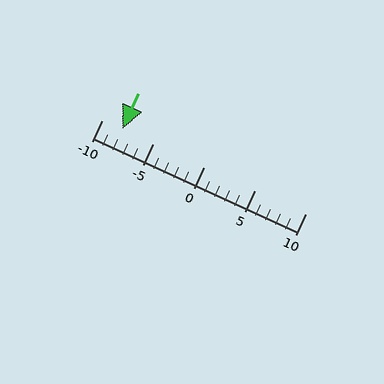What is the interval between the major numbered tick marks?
The major tick marks are spaced 5 units apart.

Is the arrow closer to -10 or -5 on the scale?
The arrow is closer to -10.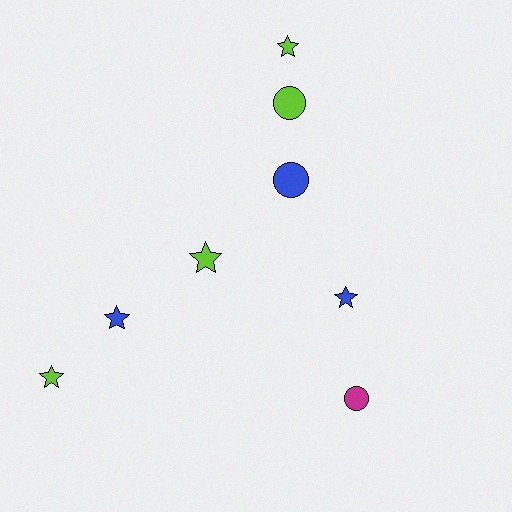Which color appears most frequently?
Lime, with 4 objects.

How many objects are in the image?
There are 8 objects.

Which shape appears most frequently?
Star, with 5 objects.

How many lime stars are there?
There are 3 lime stars.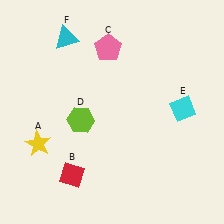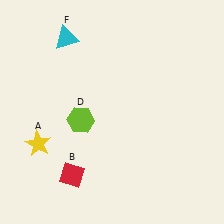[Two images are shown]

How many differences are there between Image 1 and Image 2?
There are 2 differences between the two images.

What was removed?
The cyan diamond (E), the pink pentagon (C) were removed in Image 2.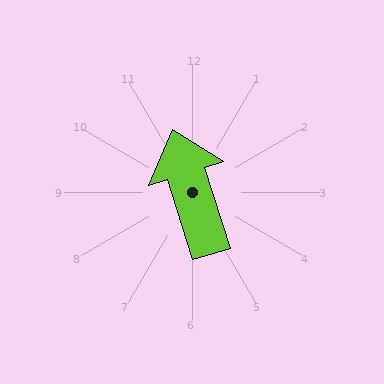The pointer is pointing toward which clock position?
Roughly 11 o'clock.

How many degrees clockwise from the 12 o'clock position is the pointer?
Approximately 343 degrees.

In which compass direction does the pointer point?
North.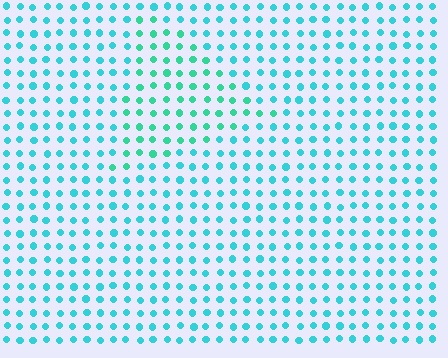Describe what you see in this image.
The image is filled with small cyan elements in a uniform arrangement. A triangle-shaped region is visible where the elements are tinted to a slightly different hue, forming a subtle color boundary.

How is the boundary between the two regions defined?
The boundary is defined purely by a slight shift in hue (about 26 degrees). Spacing, size, and orientation are identical on both sides.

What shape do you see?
I see a triangle.